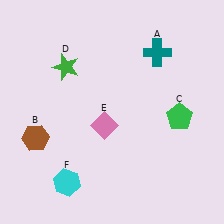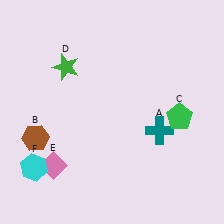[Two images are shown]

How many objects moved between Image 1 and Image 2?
3 objects moved between the two images.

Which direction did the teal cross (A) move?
The teal cross (A) moved down.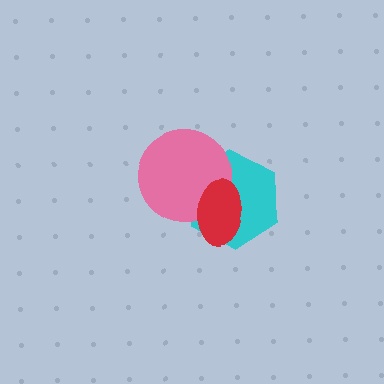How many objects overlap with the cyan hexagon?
2 objects overlap with the cyan hexagon.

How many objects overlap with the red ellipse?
2 objects overlap with the red ellipse.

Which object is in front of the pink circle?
The red ellipse is in front of the pink circle.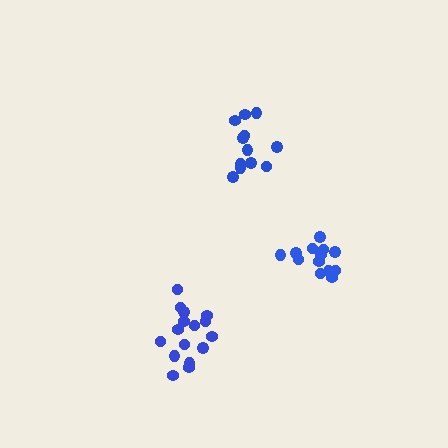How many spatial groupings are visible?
There are 3 spatial groupings.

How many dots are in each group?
Group 1: 12 dots, Group 2: 16 dots, Group 3: 13 dots (41 total).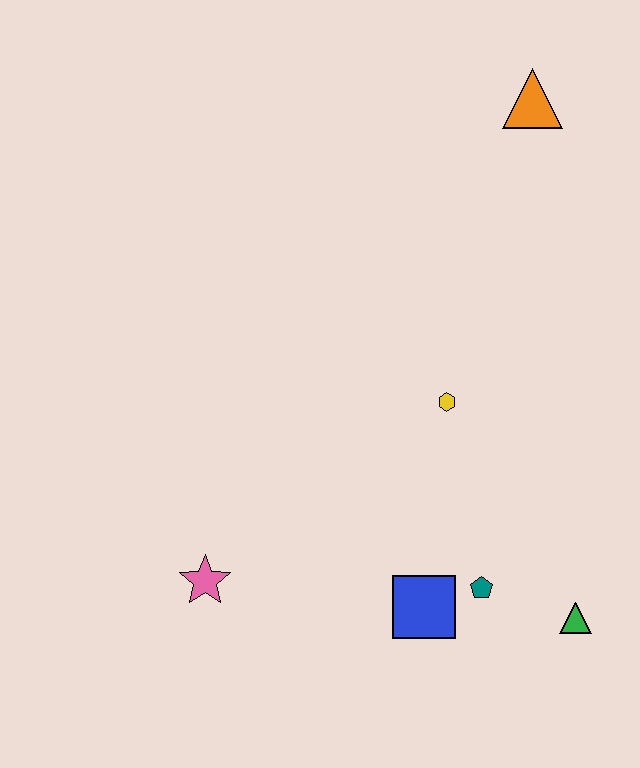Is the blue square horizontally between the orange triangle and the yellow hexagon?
No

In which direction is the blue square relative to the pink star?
The blue square is to the right of the pink star.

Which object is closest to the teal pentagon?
The blue square is closest to the teal pentagon.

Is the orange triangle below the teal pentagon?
No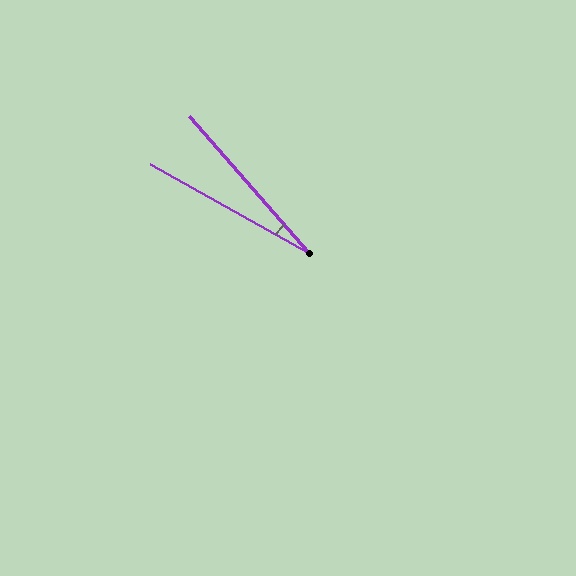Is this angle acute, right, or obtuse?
It is acute.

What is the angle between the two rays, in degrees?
Approximately 19 degrees.